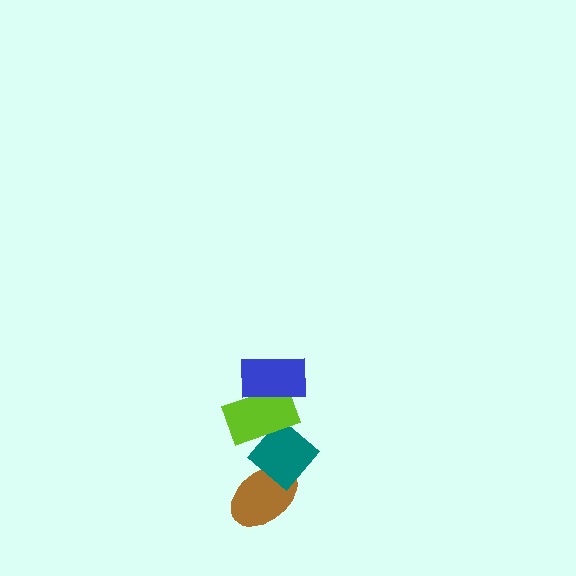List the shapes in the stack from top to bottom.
From top to bottom: the blue rectangle, the lime rectangle, the teal diamond, the brown ellipse.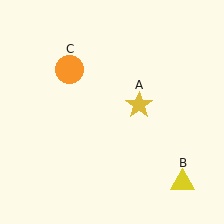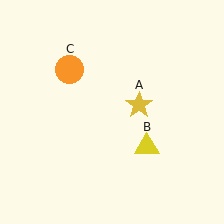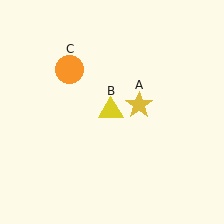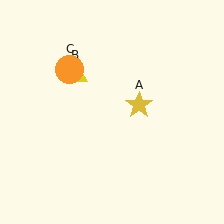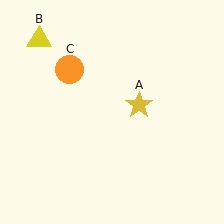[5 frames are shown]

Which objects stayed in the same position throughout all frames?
Yellow star (object A) and orange circle (object C) remained stationary.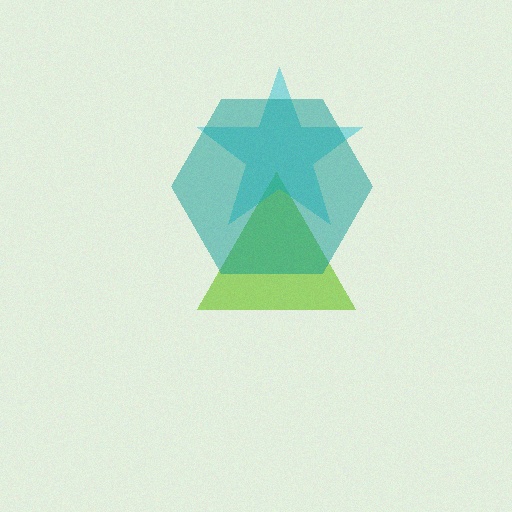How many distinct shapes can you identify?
There are 3 distinct shapes: a lime triangle, a cyan star, a teal hexagon.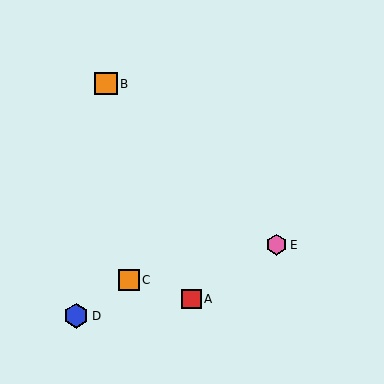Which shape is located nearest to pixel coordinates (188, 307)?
The red square (labeled A) at (191, 299) is nearest to that location.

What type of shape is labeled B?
Shape B is an orange square.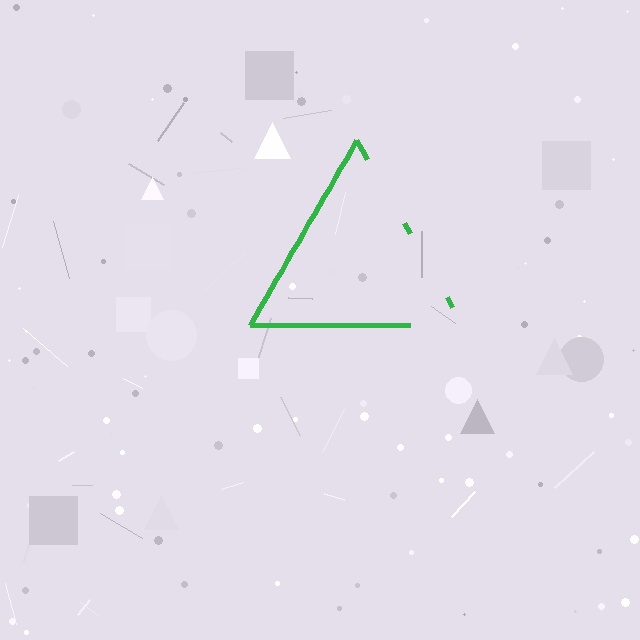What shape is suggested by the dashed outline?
The dashed outline suggests a triangle.